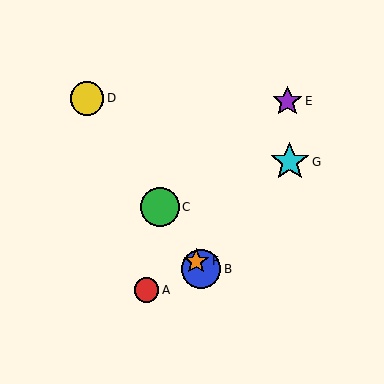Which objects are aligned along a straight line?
Objects B, C, D, F are aligned along a straight line.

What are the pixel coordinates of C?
Object C is at (160, 207).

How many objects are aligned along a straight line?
4 objects (B, C, D, F) are aligned along a straight line.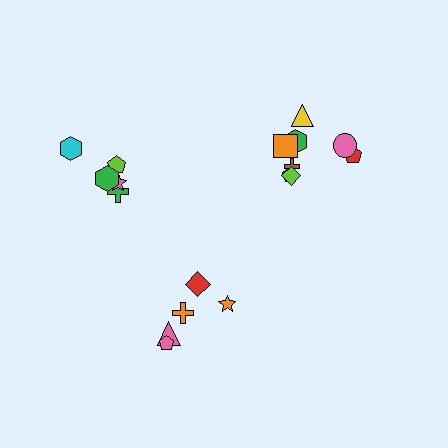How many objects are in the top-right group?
There are 8 objects.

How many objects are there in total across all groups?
There are 18 objects.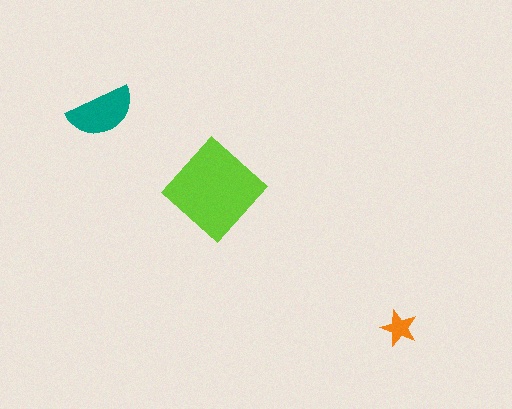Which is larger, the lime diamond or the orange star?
The lime diamond.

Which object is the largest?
The lime diamond.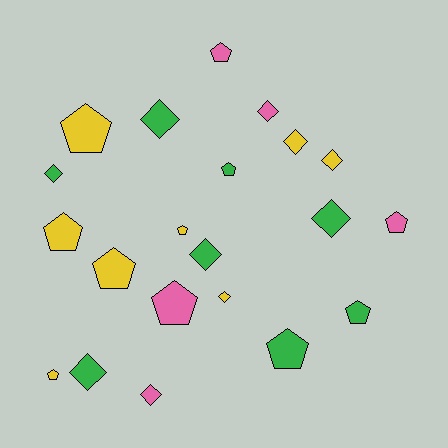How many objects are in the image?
There are 21 objects.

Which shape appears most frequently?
Pentagon, with 11 objects.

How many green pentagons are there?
There are 3 green pentagons.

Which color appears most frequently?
Yellow, with 8 objects.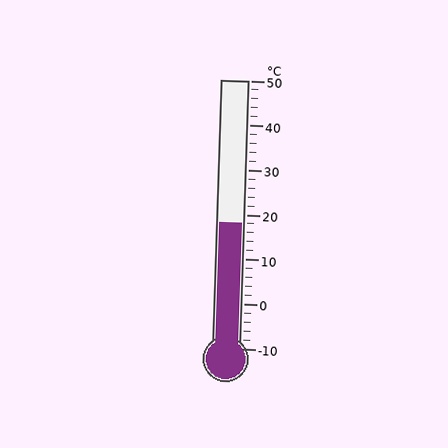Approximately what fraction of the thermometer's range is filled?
The thermometer is filled to approximately 45% of its range.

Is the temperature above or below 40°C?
The temperature is below 40°C.